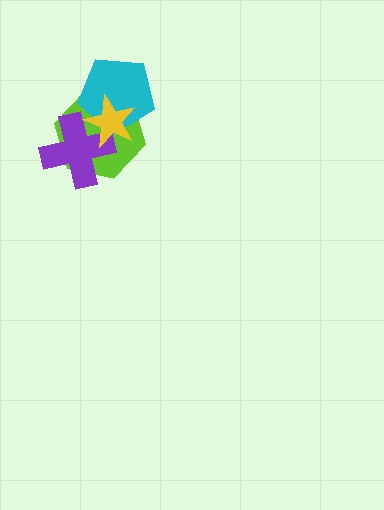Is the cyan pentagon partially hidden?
Yes, it is partially covered by another shape.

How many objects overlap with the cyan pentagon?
3 objects overlap with the cyan pentagon.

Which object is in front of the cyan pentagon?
The yellow star is in front of the cyan pentagon.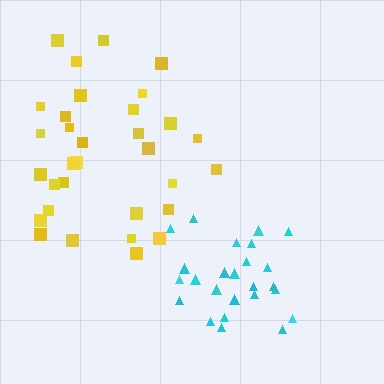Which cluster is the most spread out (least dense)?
Yellow.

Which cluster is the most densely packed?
Cyan.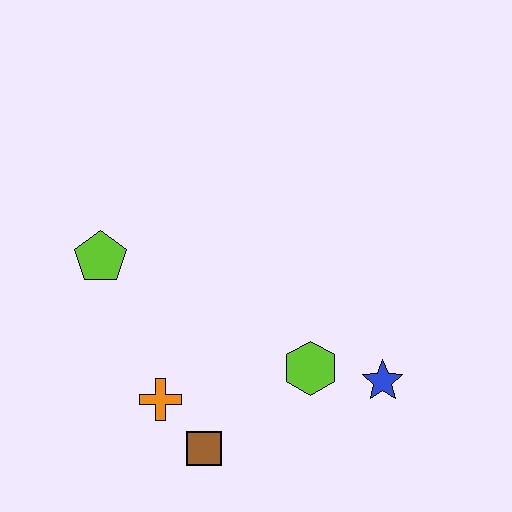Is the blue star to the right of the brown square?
Yes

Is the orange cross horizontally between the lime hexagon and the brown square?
No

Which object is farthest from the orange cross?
The blue star is farthest from the orange cross.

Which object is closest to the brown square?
The orange cross is closest to the brown square.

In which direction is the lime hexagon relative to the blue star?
The lime hexagon is to the left of the blue star.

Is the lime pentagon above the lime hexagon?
Yes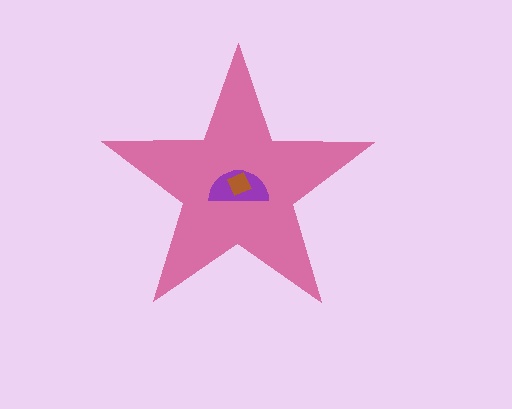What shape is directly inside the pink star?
The purple semicircle.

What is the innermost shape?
The brown diamond.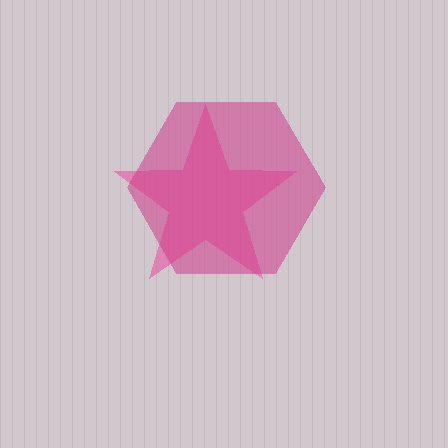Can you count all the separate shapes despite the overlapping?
Yes, there are 2 separate shapes.